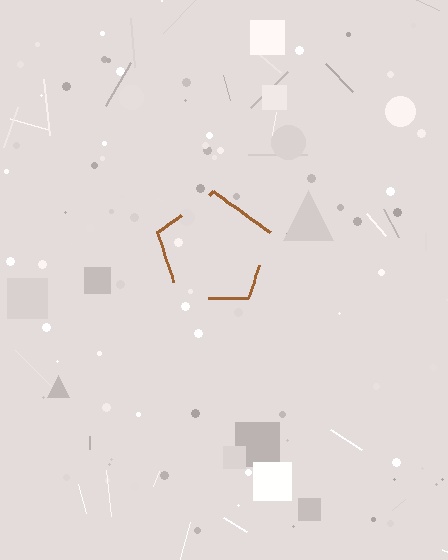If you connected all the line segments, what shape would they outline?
They would outline a pentagon.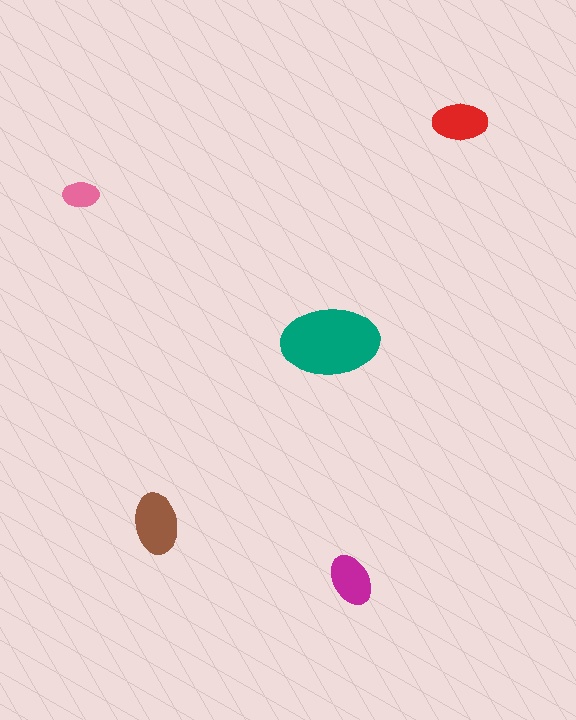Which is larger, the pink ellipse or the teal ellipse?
The teal one.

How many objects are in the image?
There are 5 objects in the image.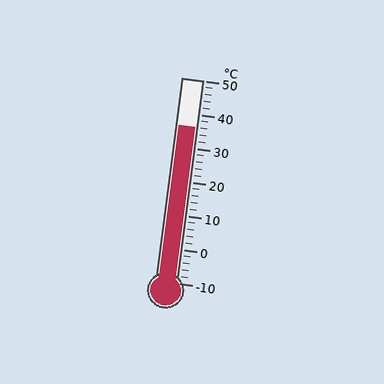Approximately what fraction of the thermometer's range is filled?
The thermometer is filled to approximately 75% of its range.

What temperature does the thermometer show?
The thermometer shows approximately 36°C.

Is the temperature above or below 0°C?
The temperature is above 0°C.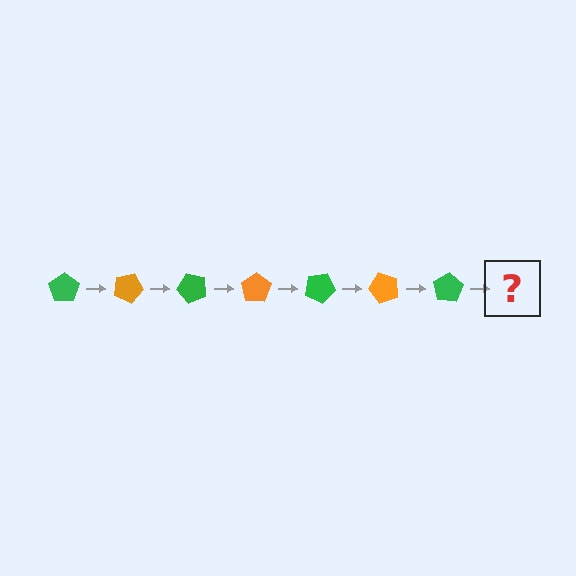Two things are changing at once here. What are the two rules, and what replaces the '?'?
The two rules are that it rotates 25 degrees each step and the color cycles through green and orange. The '?' should be an orange pentagon, rotated 175 degrees from the start.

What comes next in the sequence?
The next element should be an orange pentagon, rotated 175 degrees from the start.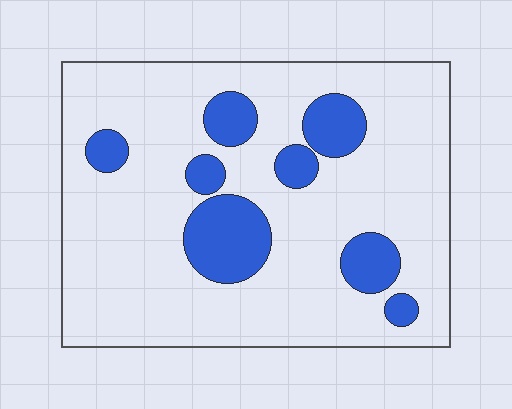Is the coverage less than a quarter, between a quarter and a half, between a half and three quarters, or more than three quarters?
Less than a quarter.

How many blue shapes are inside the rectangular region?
8.